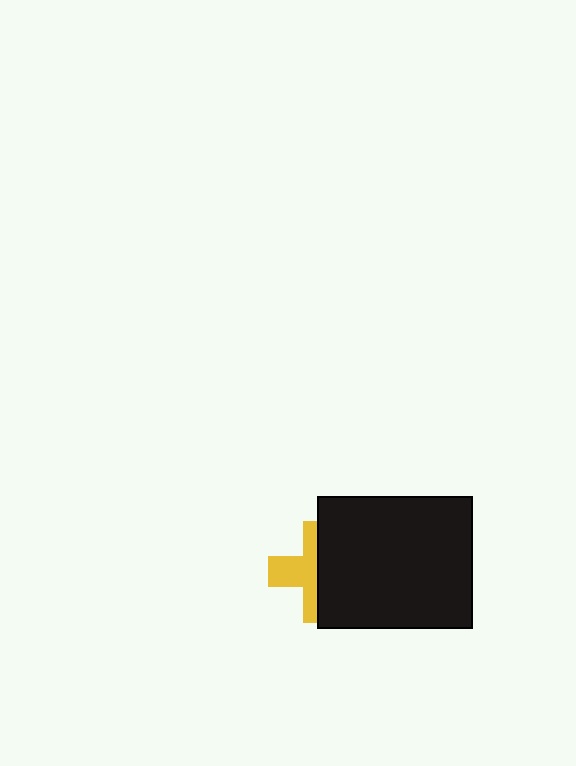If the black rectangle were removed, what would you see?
You would see the complete yellow cross.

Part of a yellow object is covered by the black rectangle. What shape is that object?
It is a cross.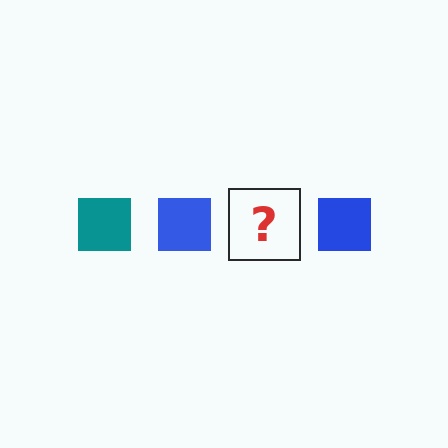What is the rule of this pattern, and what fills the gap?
The rule is that the pattern cycles through teal, blue squares. The gap should be filled with a teal square.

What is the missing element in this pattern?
The missing element is a teal square.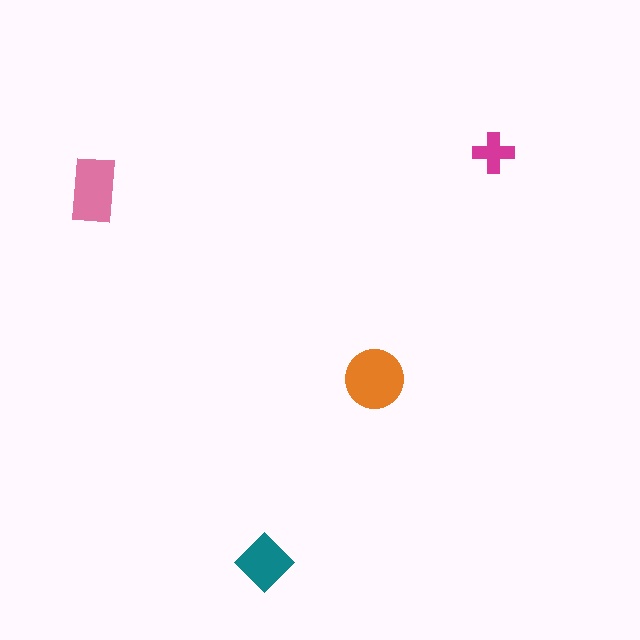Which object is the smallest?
The magenta cross.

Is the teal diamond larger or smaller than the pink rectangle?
Smaller.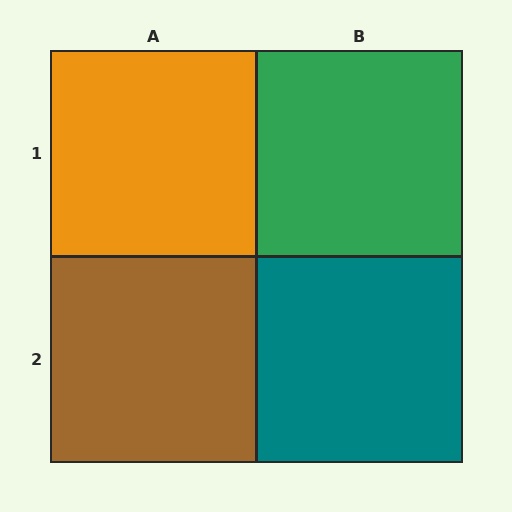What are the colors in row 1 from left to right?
Orange, green.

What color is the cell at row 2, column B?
Teal.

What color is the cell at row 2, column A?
Brown.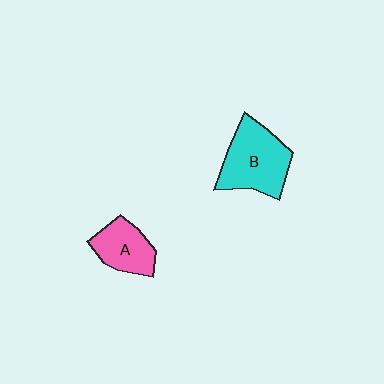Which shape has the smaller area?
Shape A (pink).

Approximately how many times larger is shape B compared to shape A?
Approximately 1.5 times.